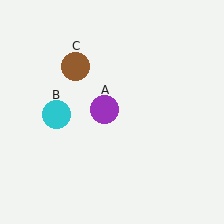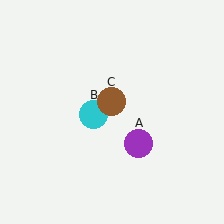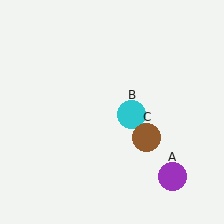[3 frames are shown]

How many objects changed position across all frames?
3 objects changed position: purple circle (object A), cyan circle (object B), brown circle (object C).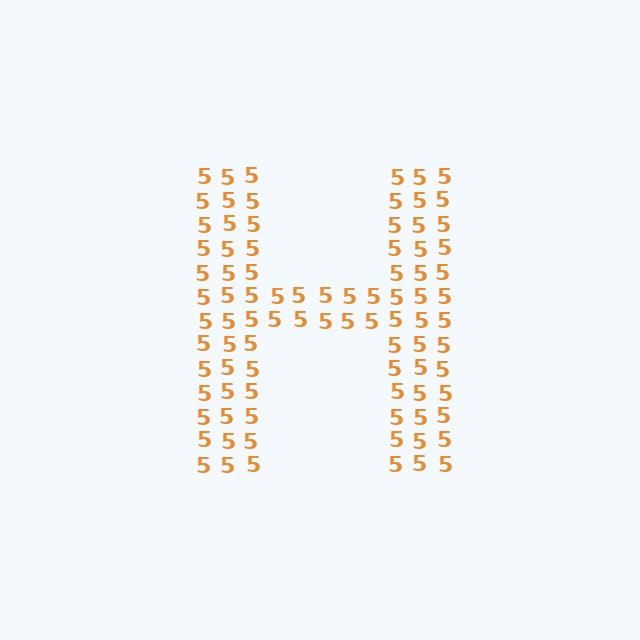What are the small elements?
The small elements are digit 5's.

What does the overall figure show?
The overall figure shows the letter H.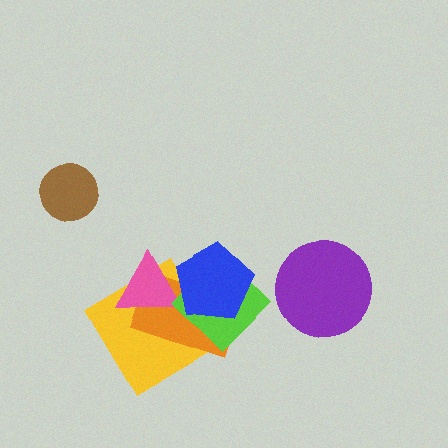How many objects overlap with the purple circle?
0 objects overlap with the purple circle.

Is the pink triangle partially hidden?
Yes, it is partially covered by another shape.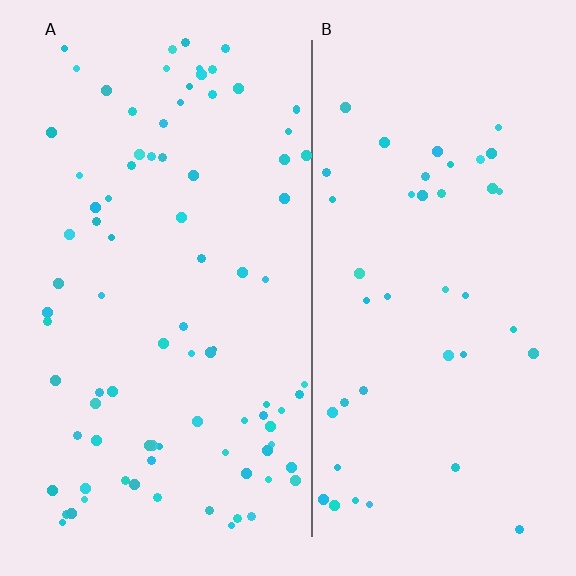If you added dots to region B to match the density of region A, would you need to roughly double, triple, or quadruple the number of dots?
Approximately double.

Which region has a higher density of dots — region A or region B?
A (the left).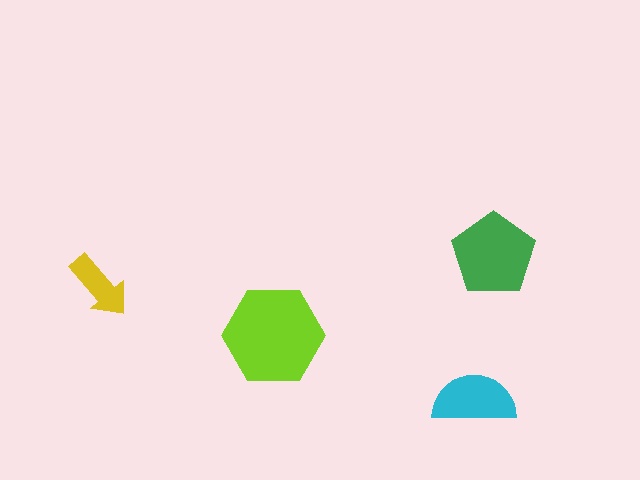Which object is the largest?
The lime hexagon.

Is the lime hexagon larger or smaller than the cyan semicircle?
Larger.